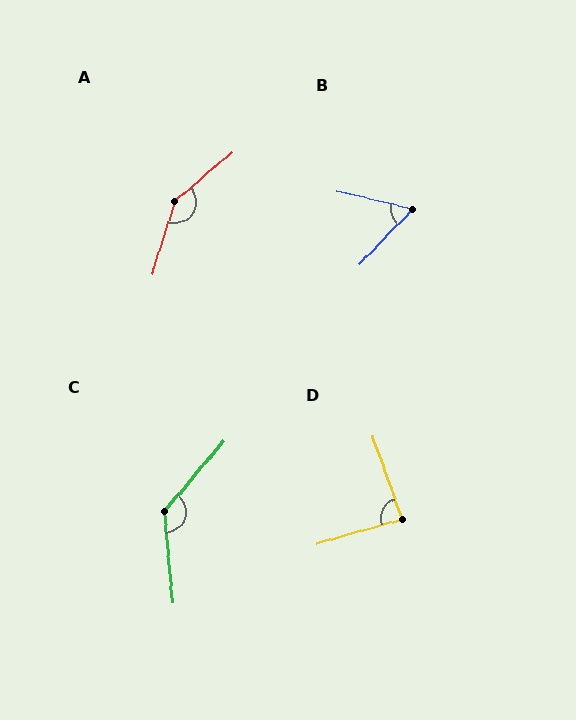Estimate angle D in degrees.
Approximately 86 degrees.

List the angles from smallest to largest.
B (59°), D (86°), C (134°), A (148°).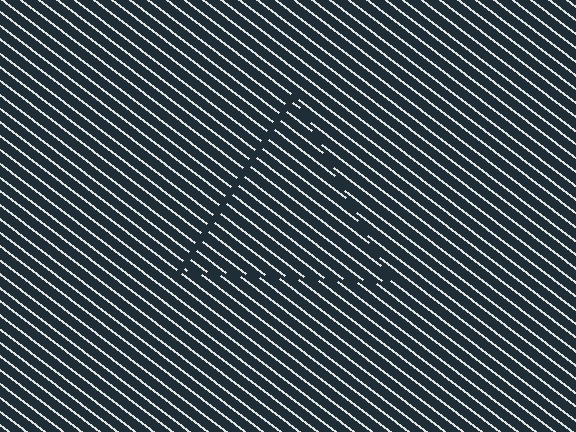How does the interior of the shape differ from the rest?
The interior of the shape contains the same grating, shifted by half a period — the contour is defined by the phase discontinuity where line-ends from the inner and outer gratings abut.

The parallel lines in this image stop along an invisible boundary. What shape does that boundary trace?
An illusory triangle. The interior of the shape contains the same grating, shifted by half a period — the contour is defined by the phase discontinuity where line-ends from the inner and outer gratings abut.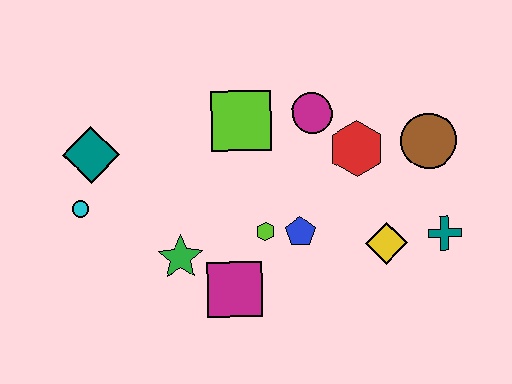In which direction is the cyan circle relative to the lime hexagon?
The cyan circle is to the left of the lime hexagon.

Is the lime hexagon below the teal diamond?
Yes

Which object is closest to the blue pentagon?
The lime hexagon is closest to the blue pentagon.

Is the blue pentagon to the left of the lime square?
No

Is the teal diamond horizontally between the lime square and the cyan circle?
Yes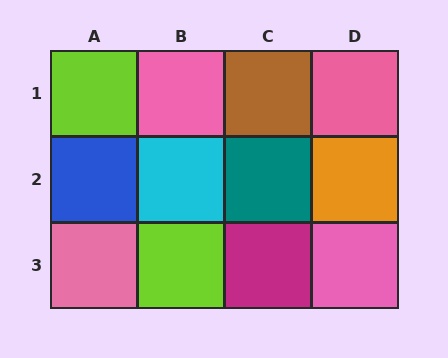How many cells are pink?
4 cells are pink.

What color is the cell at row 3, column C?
Magenta.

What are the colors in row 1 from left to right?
Lime, pink, brown, pink.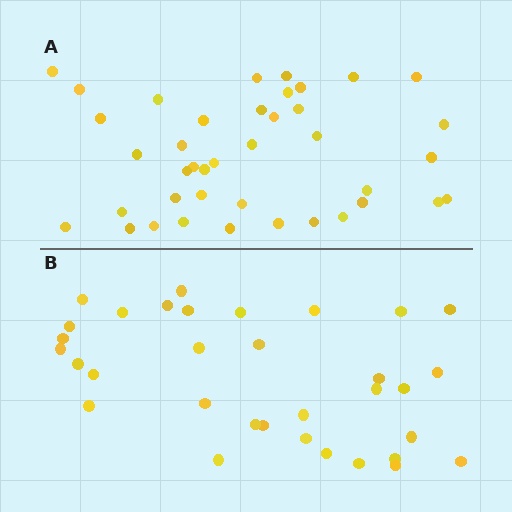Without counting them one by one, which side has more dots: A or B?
Region A (the top region) has more dots.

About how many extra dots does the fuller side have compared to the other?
Region A has roughly 8 or so more dots than region B.